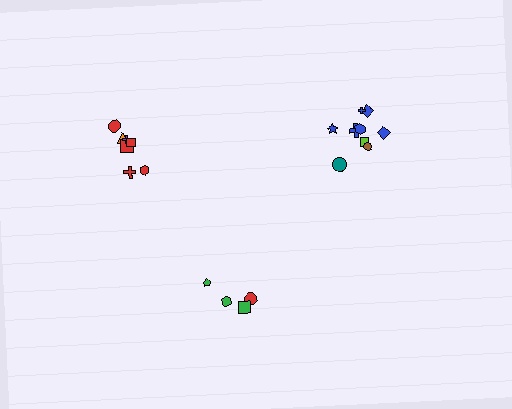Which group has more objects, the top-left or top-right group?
The top-right group.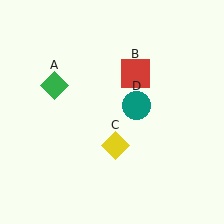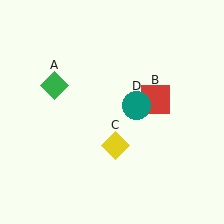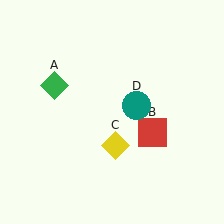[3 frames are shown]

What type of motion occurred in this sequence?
The red square (object B) rotated clockwise around the center of the scene.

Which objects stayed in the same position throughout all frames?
Green diamond (object A) and yellow diamond (object C) and teal circle (object D) remained stationary.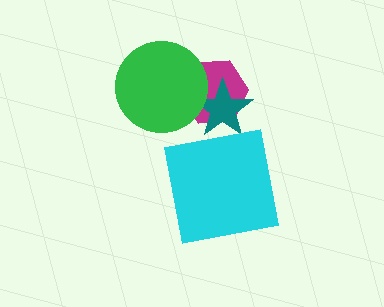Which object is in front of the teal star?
The green circle is in front of the teal star.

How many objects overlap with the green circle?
2 objects overlap with the green circle.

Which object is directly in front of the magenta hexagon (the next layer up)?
The teal star is directly in front of the magenta hexagon.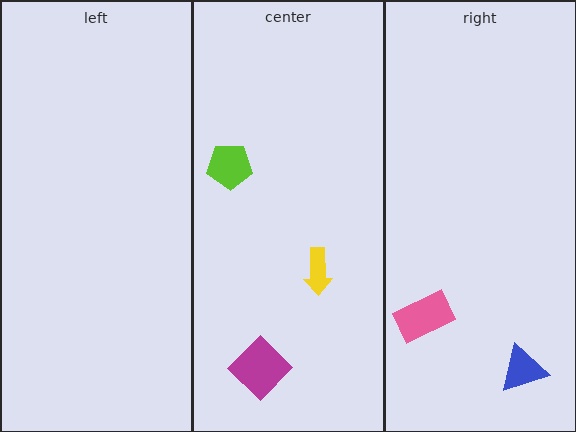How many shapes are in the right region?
2.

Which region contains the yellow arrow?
The center region.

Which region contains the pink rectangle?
The right region.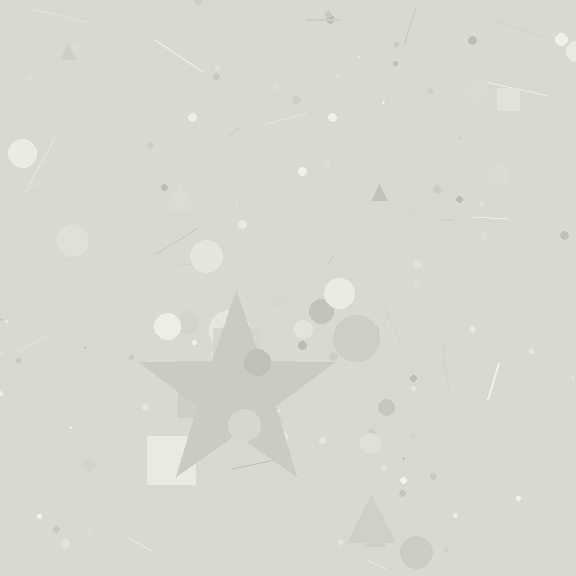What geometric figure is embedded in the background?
A star is embedded in the background.